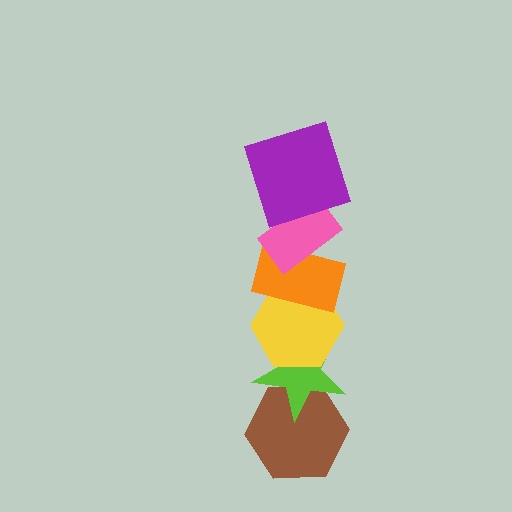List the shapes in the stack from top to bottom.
From top to bottom: the purple square, the pink rectangle, the orange rectangle, the yellow hexagon, the lime star, the brown hexagon.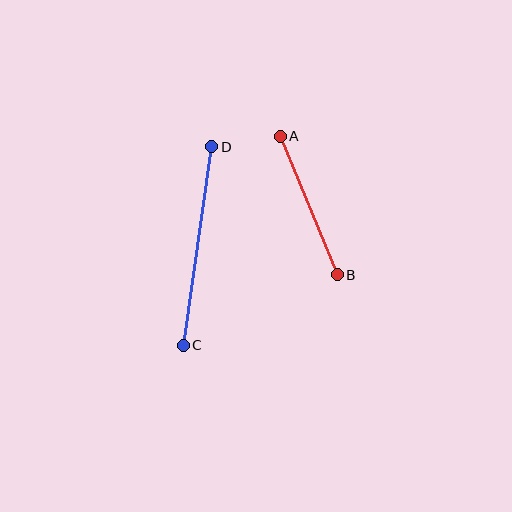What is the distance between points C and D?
The distance is approximately 201 pixels.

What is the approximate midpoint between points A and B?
The midpoint is at approximately (309, 206) pixels.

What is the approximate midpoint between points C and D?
The midpoint is at approximately (197, 246) pixels.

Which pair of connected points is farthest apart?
Points C and D are farthest apart.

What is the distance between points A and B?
The distance is approximately 150 pixels.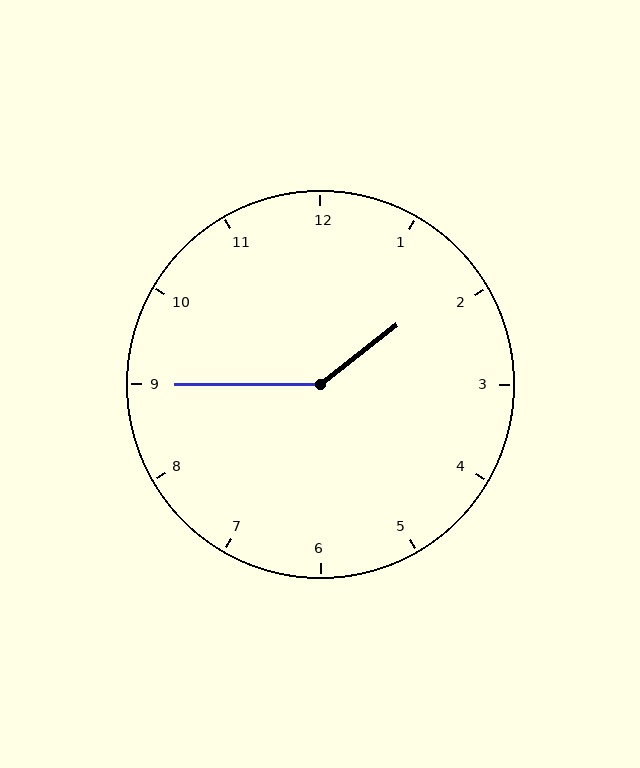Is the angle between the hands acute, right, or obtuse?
It is obtuse.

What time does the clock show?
1:45.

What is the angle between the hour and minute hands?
Approximately 142 degrees.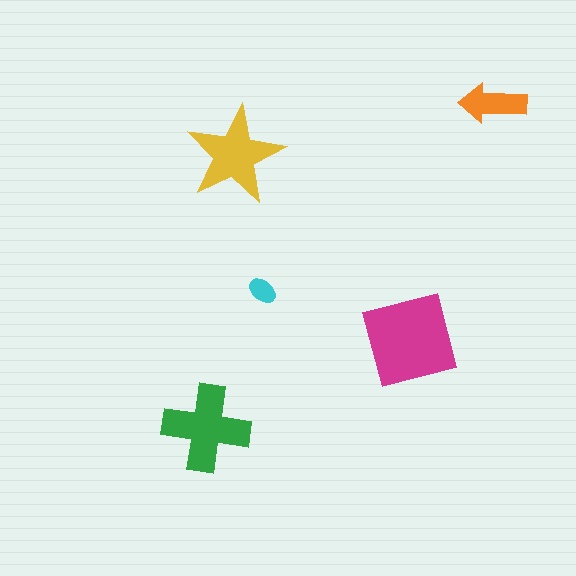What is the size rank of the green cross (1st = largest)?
2nd.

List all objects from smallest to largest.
The cyan ellipse, the orange arrow, the yellow star, the green cross, the magenta square.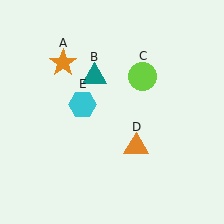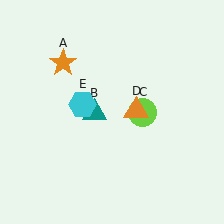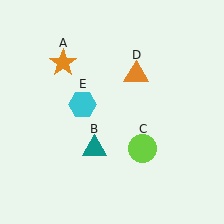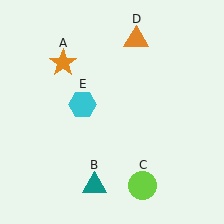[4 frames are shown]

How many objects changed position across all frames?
3 objects changed position: teal triangle (object B), lime circle (object C), orange triangle (object D).